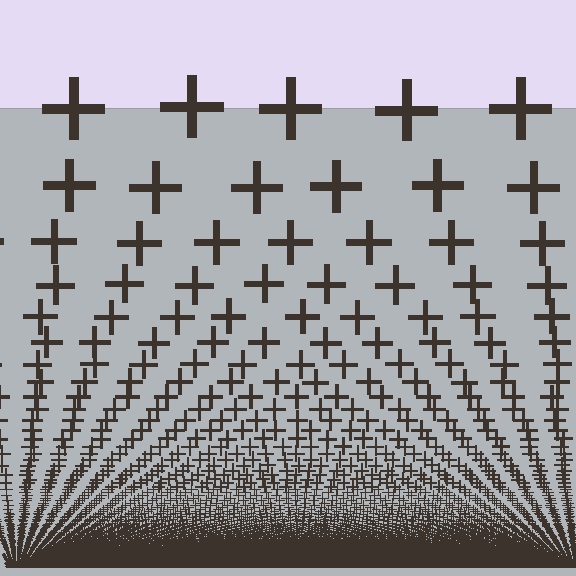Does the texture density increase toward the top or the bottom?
Density increases toward the bottom.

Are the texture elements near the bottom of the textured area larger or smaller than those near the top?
Smaller. The gradient is inverted — elements near the bottom are smaller and denser.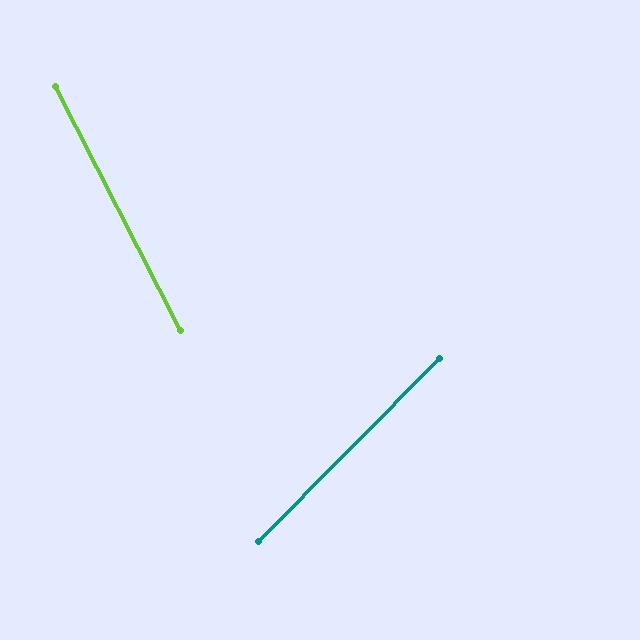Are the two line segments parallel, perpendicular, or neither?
Neither parallel nor perpendicular — they differ by about 72°.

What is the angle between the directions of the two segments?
Approximately 72 degrees.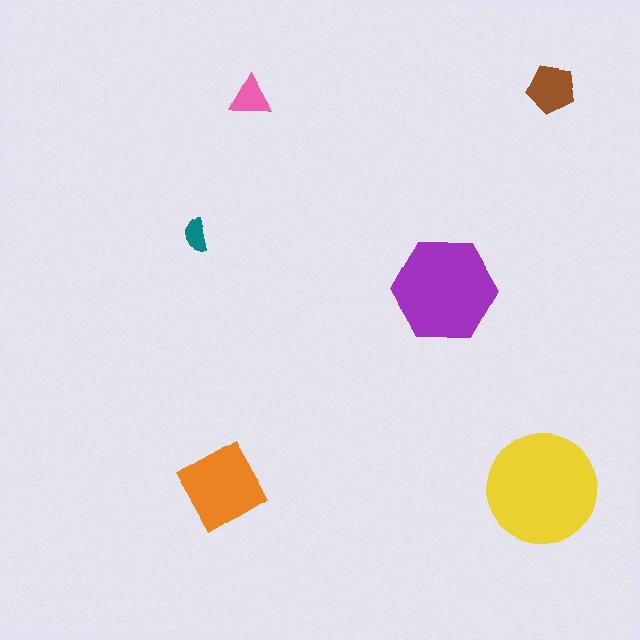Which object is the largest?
The yellow circle.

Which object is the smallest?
The teal semicircle.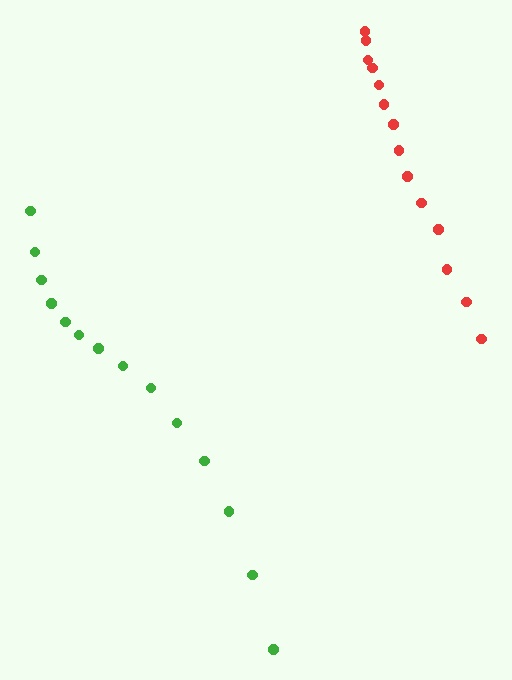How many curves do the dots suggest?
There are 2 distinct paths.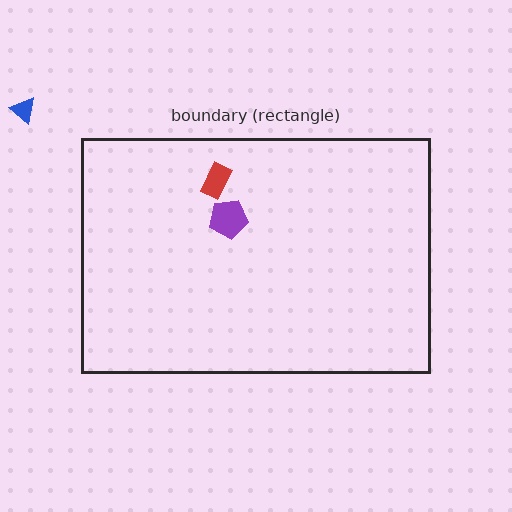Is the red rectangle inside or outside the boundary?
Inside.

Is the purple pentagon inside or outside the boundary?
Inside.